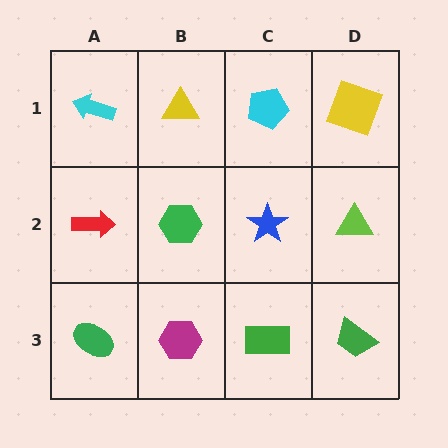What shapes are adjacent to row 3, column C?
A blue star (row 2, column C), a magenta hexagon (row 3, column B), a green trapezoid (row 3, column D).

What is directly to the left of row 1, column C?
A yellow triangle.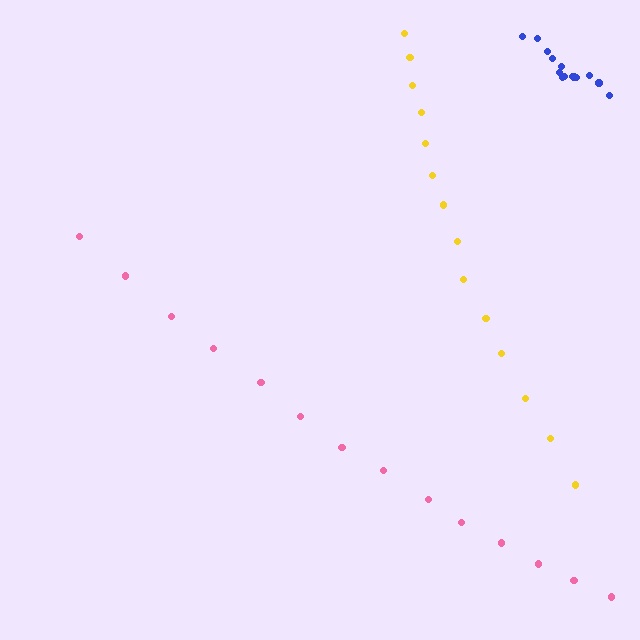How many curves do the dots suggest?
There are 3 distinct paths.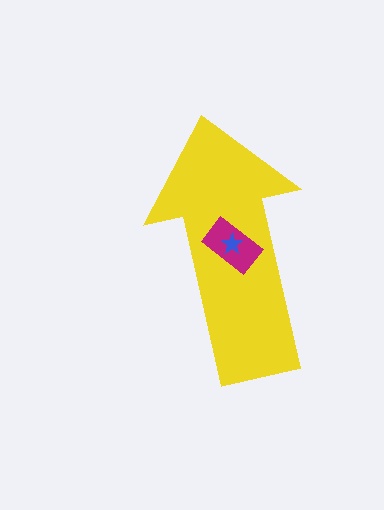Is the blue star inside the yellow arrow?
Yes.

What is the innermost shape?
The blue star.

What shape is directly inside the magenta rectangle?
The blue star.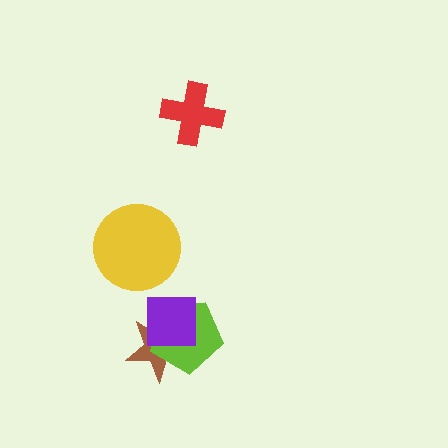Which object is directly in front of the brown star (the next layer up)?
The lime pentagon is directly in front of the brown star.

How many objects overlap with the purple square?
2 objects overlap with the purple square.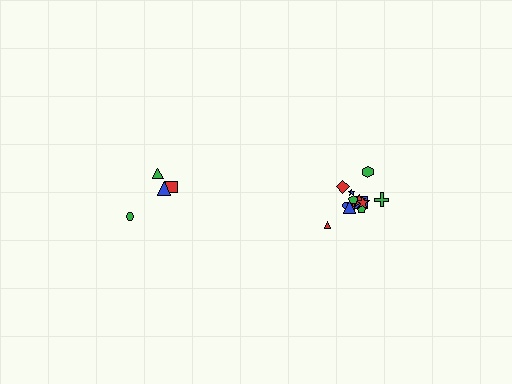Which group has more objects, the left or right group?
The right group.